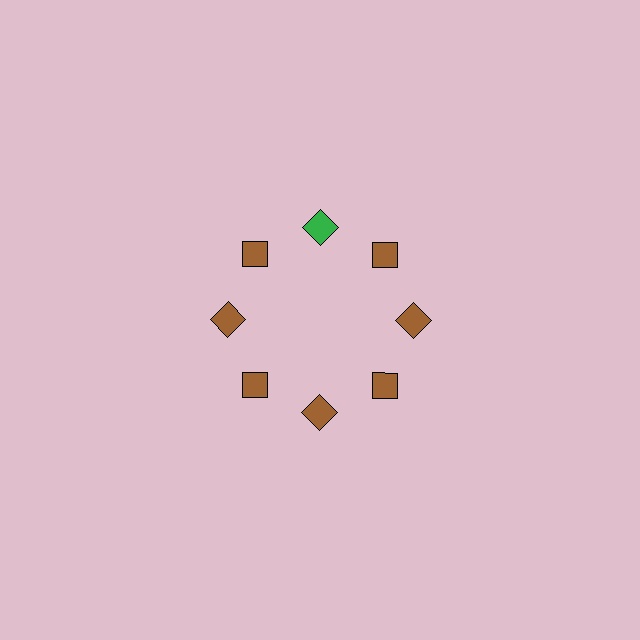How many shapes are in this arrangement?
There are 8 shapes arranged in a ring pattern.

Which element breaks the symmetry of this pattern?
The green diamond at roughly the 12 o'clock position breaks the symmetry. All other shapes are brown diamonds.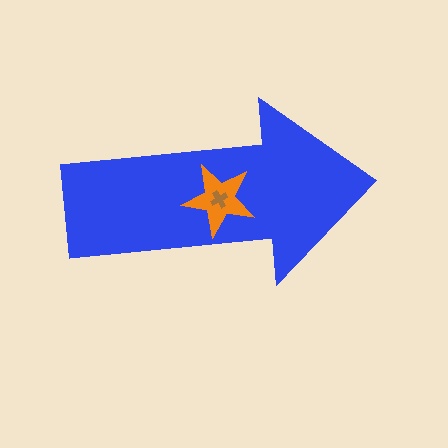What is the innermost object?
The brown cross.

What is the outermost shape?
The blue arrow.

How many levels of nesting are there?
3.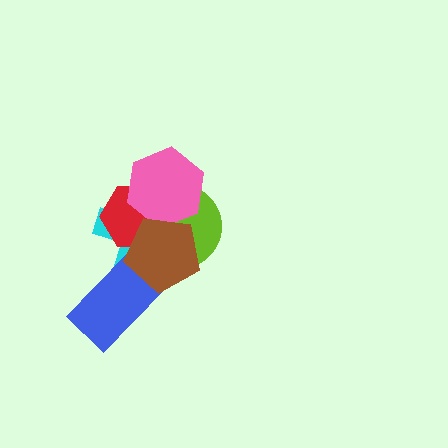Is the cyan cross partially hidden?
Yes, it is partially covered by another shape.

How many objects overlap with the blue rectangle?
2 objects overlap with the blue rectangle.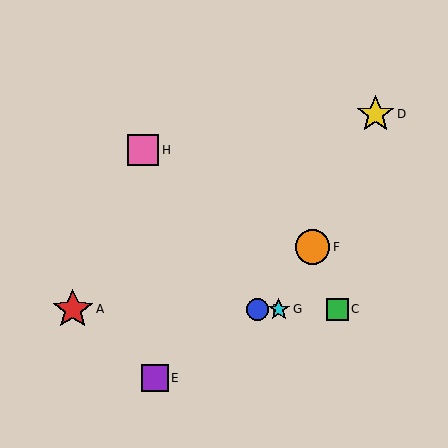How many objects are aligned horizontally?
4 objects (A, B, C, G) are aligned horizontally.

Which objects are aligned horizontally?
Objects A, B, C, G are aligned horizontally.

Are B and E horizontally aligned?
No, B is at y≈309 and E is at y≈378.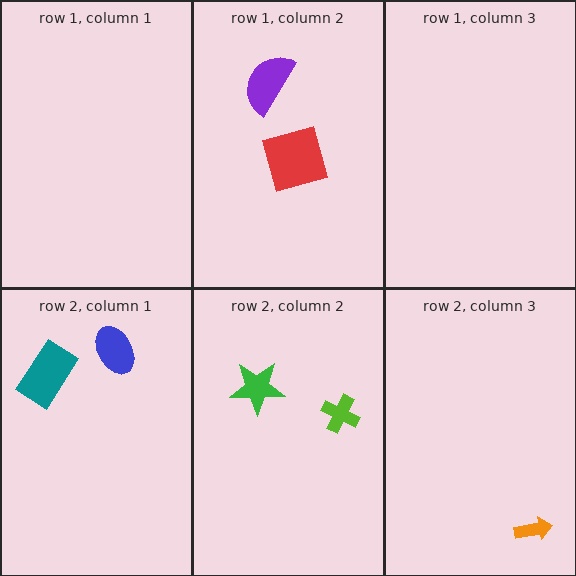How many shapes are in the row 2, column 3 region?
1.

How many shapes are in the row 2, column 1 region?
2.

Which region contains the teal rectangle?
The row 2, column 1 region.